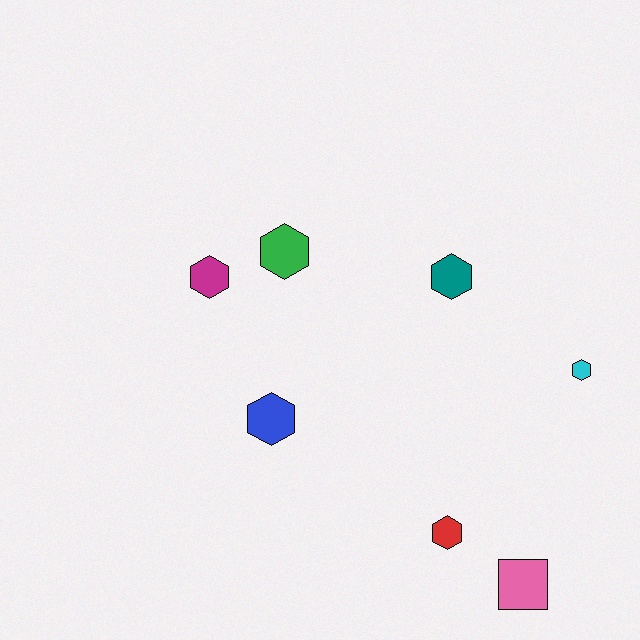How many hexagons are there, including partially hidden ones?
There are 6 hexagons.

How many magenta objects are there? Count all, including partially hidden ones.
There is 1 magenta object.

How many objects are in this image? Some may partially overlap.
There are 7 objects.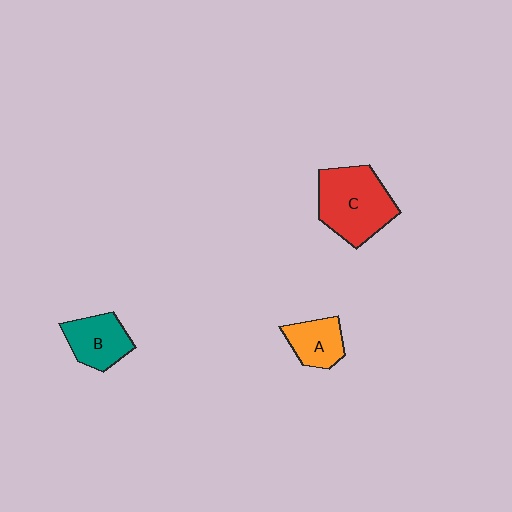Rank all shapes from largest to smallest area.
From largest to smallest: C (red), B (teal), A (orange).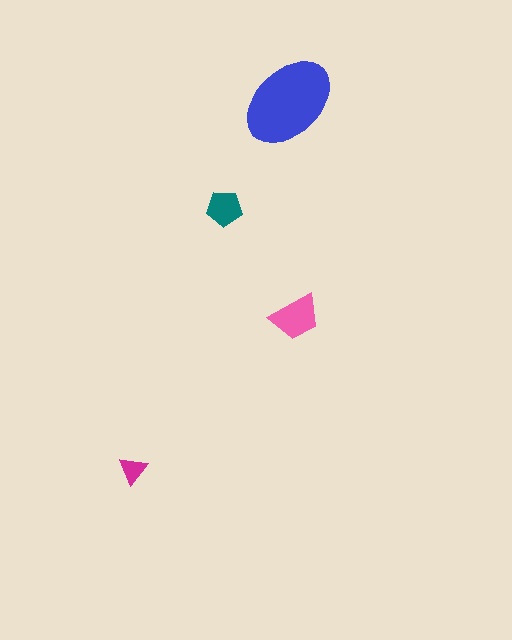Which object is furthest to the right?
The pink trapezoid is rightmost.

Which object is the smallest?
The magenta triangle.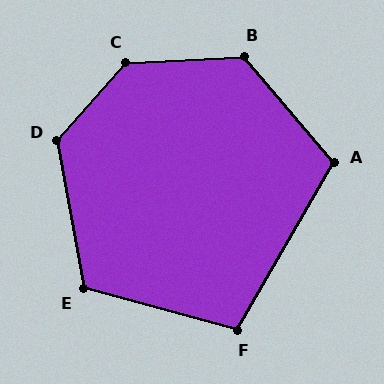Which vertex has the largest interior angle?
C, at approximately 135 degrees.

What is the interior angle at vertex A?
Approximately 110 degrees (obtuse).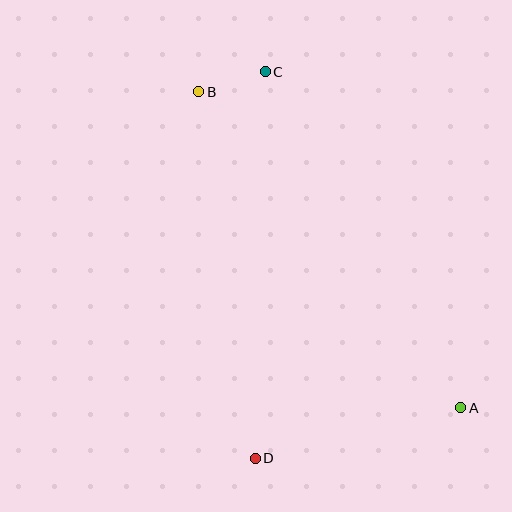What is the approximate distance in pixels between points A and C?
The distance between A and C is approximately 389 pixels.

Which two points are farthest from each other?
Points A and B are farthest from each other.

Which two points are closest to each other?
Points B and C are closest to each other.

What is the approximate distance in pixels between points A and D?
The distance between A and D is approximately 212 pixels.